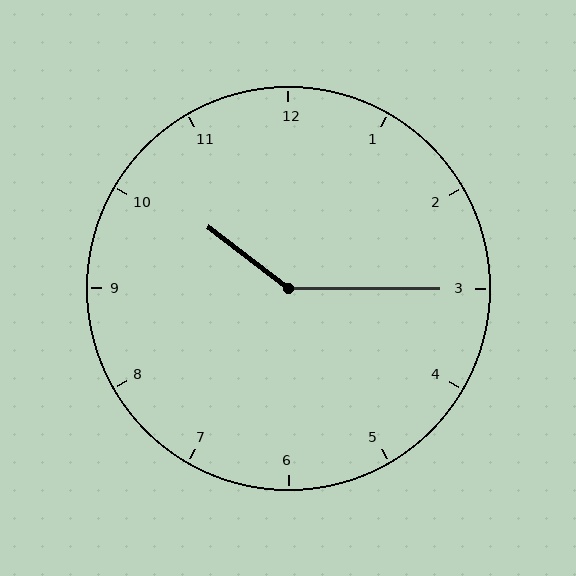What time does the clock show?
10:15.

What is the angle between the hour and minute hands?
Approximately 142 degrees.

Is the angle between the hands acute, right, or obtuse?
It is obtuse.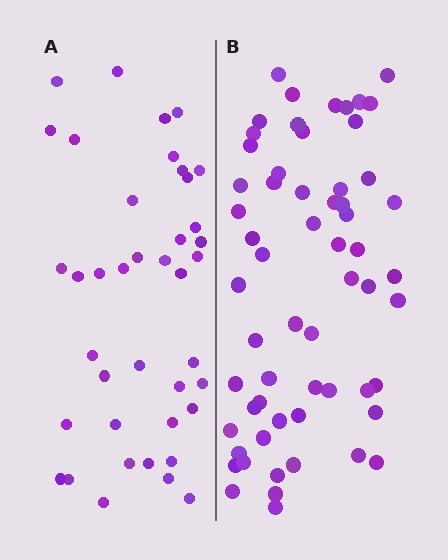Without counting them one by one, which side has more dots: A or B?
Region B (the right region) has more dots.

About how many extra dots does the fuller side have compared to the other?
Region B has approximately 20 more dots than region A.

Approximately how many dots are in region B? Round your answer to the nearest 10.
About 60 dots.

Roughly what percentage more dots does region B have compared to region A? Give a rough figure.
About 50% more.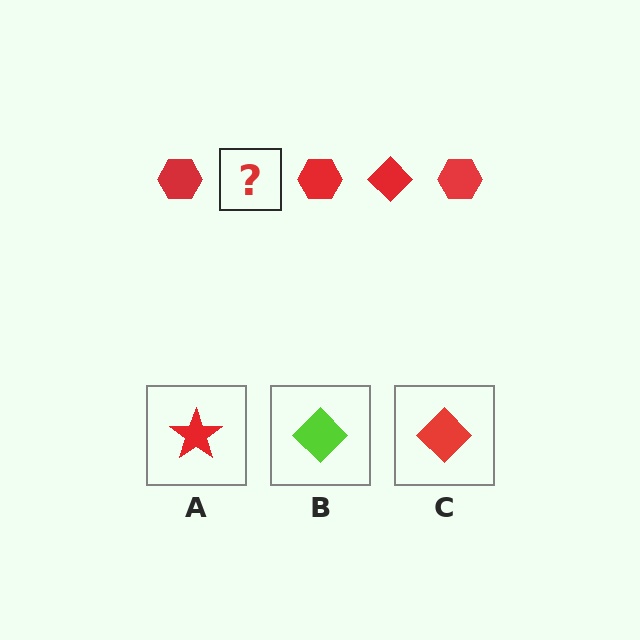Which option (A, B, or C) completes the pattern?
C.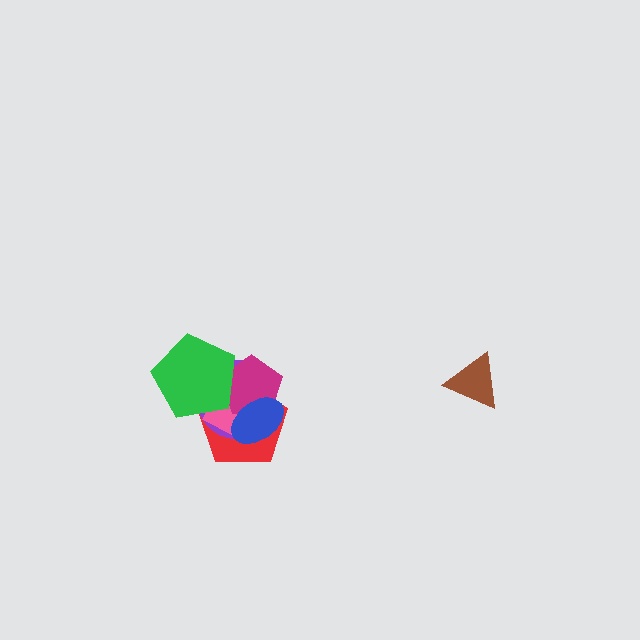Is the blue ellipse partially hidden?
No, no other shape covers it.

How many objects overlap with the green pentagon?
4 objects overlap with the green pentagon.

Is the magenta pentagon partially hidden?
Yes, it is partially covered by another shape.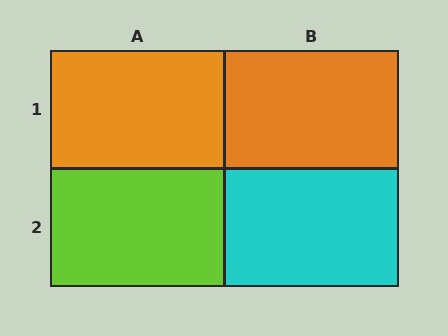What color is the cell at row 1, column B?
Orange.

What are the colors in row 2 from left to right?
Lime, cyan.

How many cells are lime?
1 cell is lime.